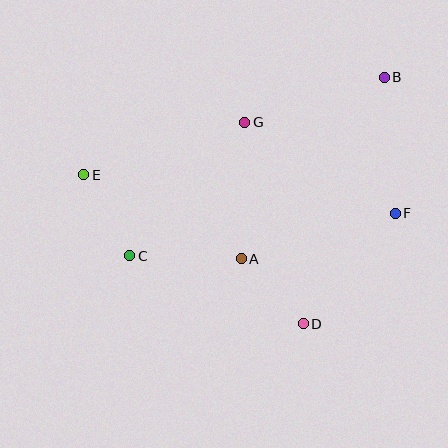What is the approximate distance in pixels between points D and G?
The distance between D and G is approximately 210 pixels.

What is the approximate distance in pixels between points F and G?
The distance between F and G is approximately 176 pixels.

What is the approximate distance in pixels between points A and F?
The distance between A and F is approximately 160 pixels.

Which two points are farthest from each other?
Points B and E are farthest from each other.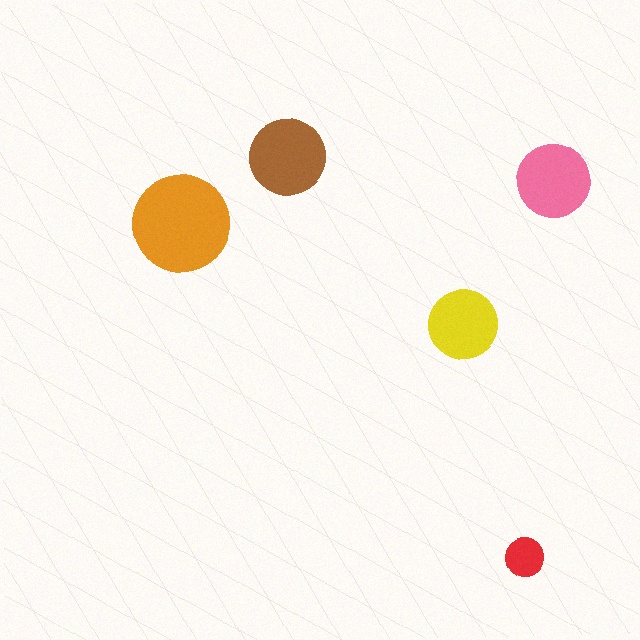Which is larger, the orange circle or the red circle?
The orange one.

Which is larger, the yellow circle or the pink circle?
The pink one.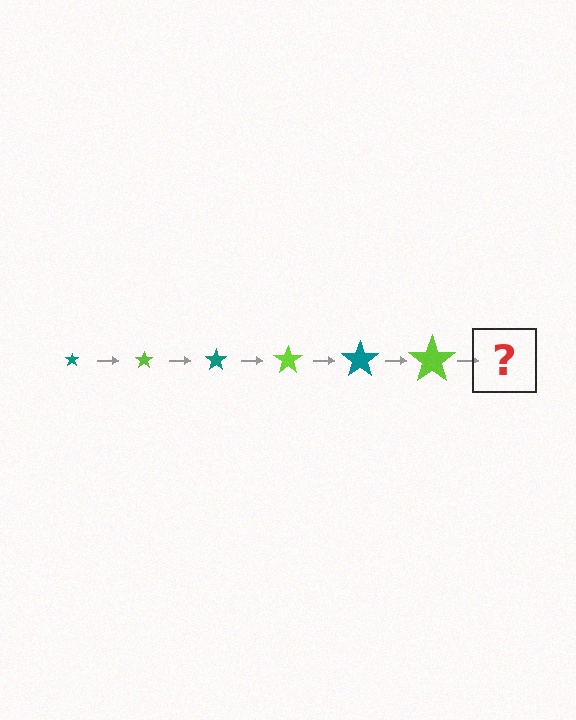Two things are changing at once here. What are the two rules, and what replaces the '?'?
The two rules are that the star grows larger each step and the color cycles through teal and lime. The '?' should be a teal star, larger than the previous one.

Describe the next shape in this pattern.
It should be a teal star, larger than the previous one.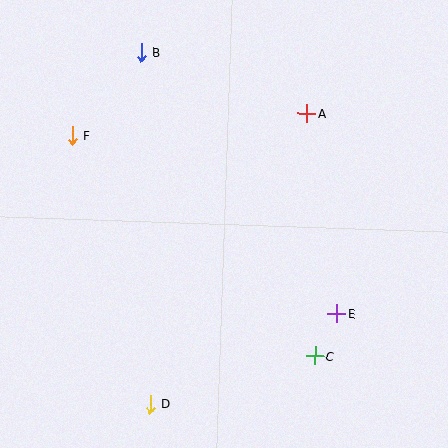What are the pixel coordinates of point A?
Point A is at (306, 114).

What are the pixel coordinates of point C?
Point C is at (315, 356).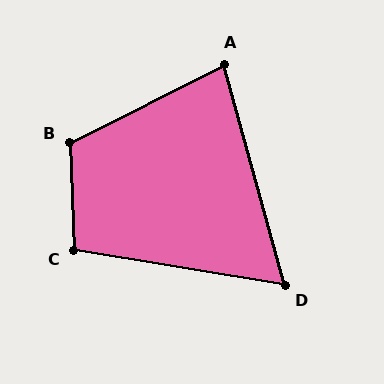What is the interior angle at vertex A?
Approximately 79 degrees (acute).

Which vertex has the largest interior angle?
B, at approximately 115 degrees.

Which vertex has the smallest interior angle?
D, at approximately 65 degrees.